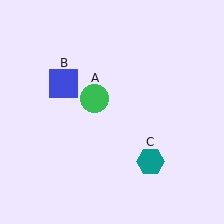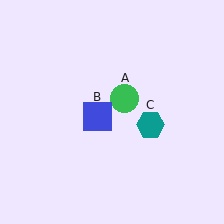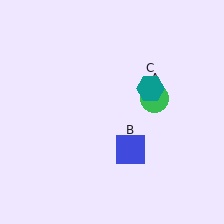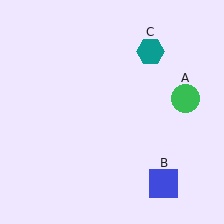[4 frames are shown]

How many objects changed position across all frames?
3 objects changed position: green circle (object A), blue square (object B), teal hexagon (object C).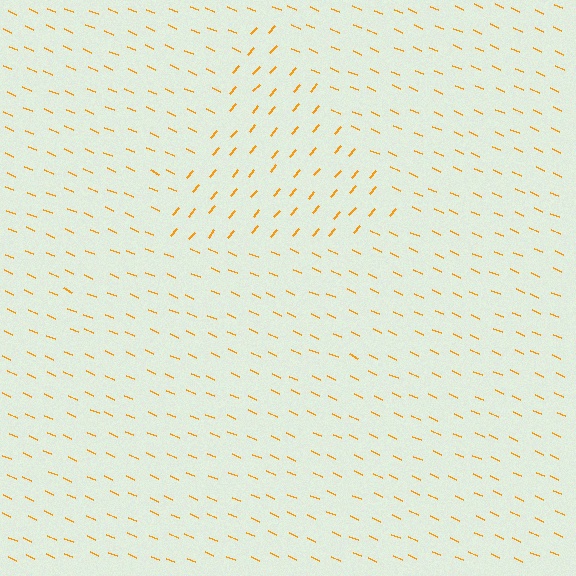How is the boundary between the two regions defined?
The boundary is defined purely by a change in line orientation (approximately 73 degrees difference). All lines are the same color and thickness.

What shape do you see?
I see a triangle.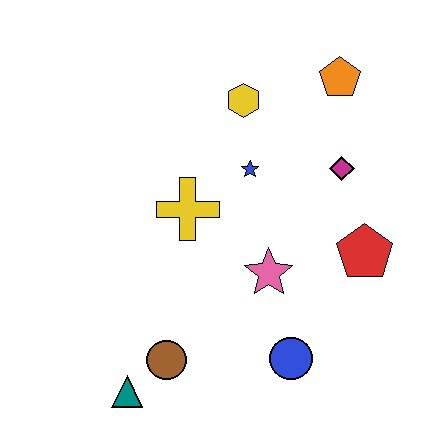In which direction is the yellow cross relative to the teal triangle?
The yellow cross is above the teal triangle.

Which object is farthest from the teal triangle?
The orange pentagon is farthest from the teal triangle.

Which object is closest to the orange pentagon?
The magenta diamond is closest to the orange pentagon.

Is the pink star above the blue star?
No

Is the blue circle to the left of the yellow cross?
No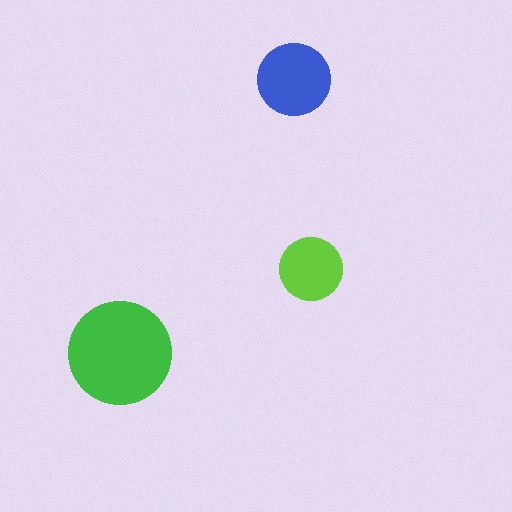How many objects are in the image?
There are 3 objects in the image.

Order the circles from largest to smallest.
the green one, the blue one, the lime one.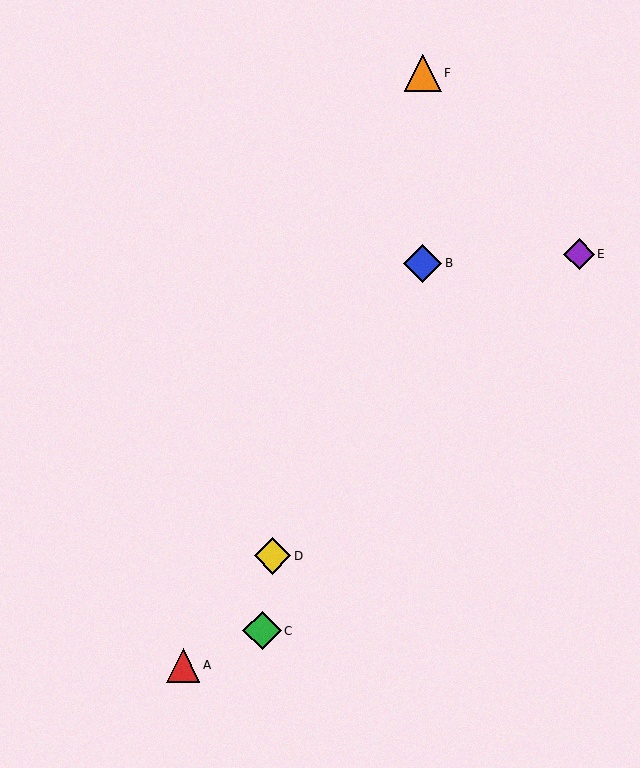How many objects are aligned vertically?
2 objects (B, F) are aligned vertically.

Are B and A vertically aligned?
No, B is at x≈423 and A is at x≈183.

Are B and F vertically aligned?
Yes, both are at x≈423.